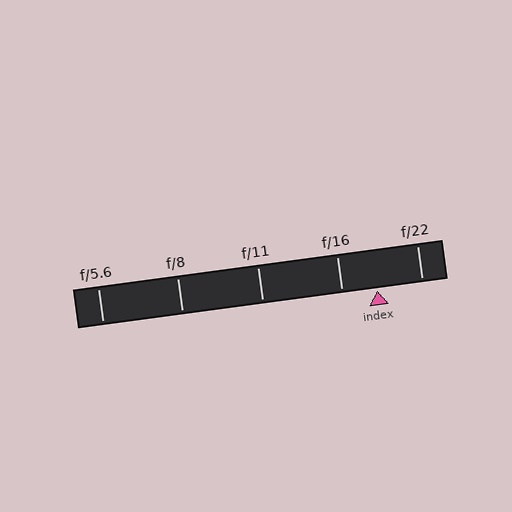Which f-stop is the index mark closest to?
The index mark is closest to f/16.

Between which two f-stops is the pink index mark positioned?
The index mark is between f/16 and f/22.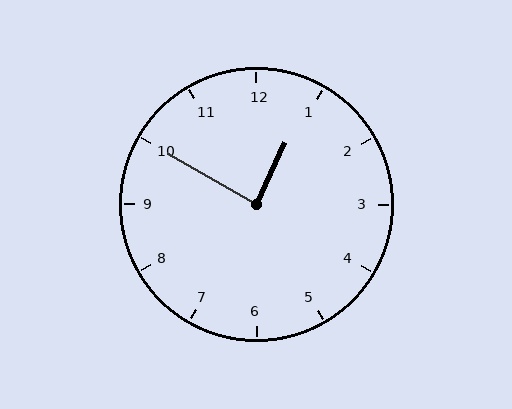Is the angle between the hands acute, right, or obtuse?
It is right.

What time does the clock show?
12:50.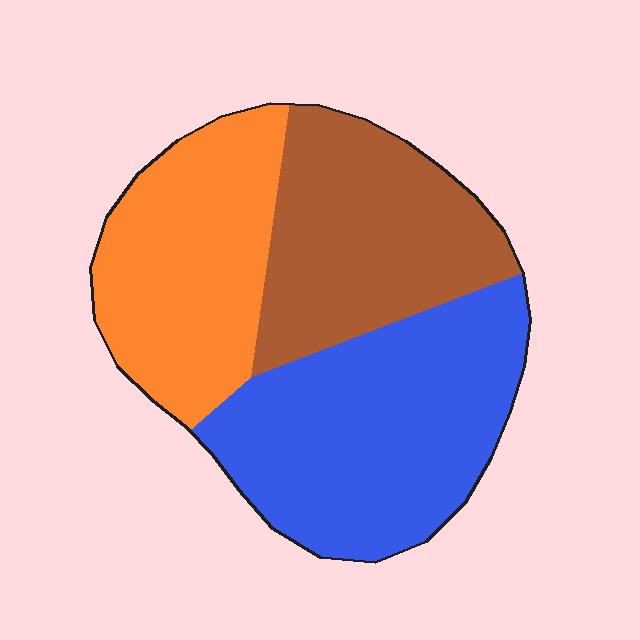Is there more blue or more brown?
Blue.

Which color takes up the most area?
Blue, at roughly 40%.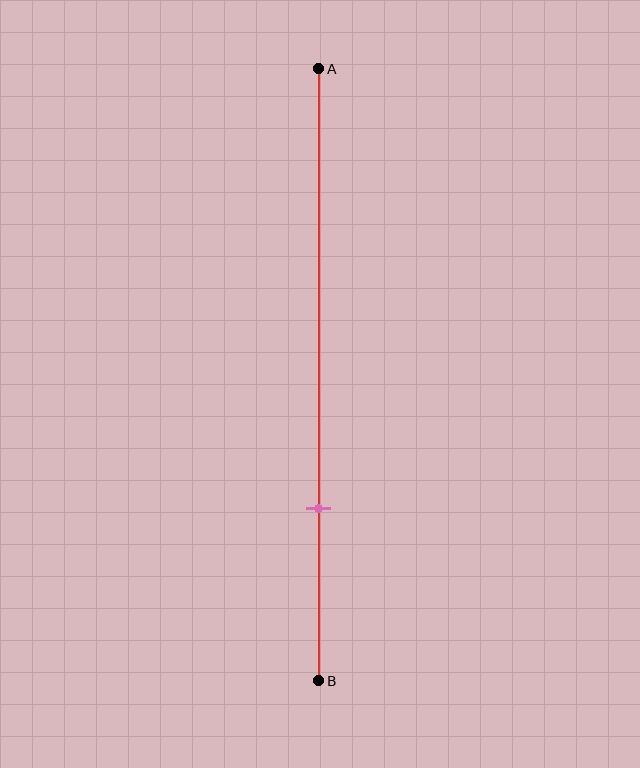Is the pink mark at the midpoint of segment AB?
No, the mark is at about 70% from A, not at the 50% midpoint.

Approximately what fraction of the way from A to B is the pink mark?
The pink mark is approximately 70% of the way from A to B.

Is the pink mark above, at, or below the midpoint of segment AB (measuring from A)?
The pink mark is below the midpoint of segment AB.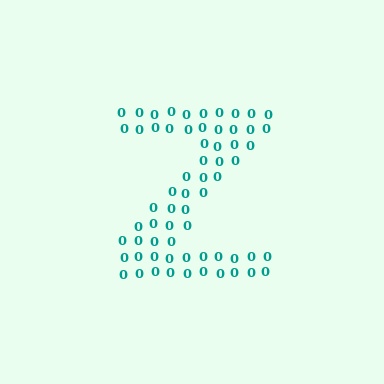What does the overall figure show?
The overall figure shows the letter Z.